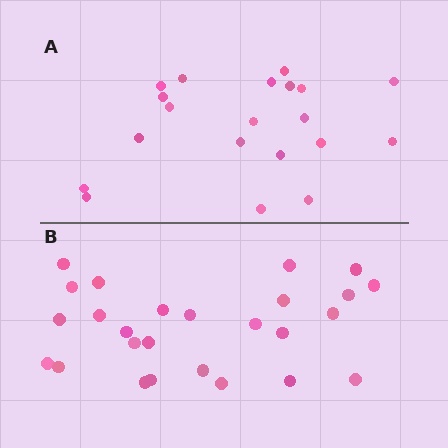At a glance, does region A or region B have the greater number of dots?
Region B (the bottom region) has more dots.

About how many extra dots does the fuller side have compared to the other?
Region B has about 6 more dots than region A.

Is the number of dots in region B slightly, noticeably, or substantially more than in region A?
Region B has noticeably more, but not dramatically so. The ratio is roughly 1.3 to 1.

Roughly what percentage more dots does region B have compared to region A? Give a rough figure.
About 30% more.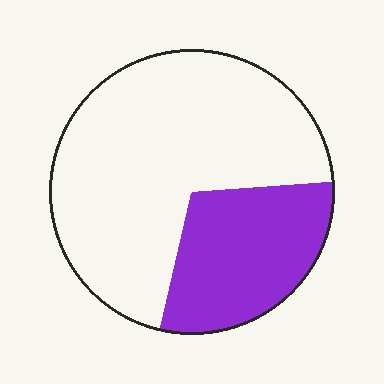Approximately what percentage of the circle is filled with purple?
Approximately 30%.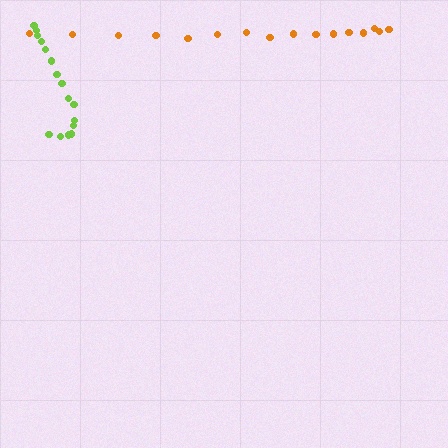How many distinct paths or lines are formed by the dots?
There are 2 distinct paths.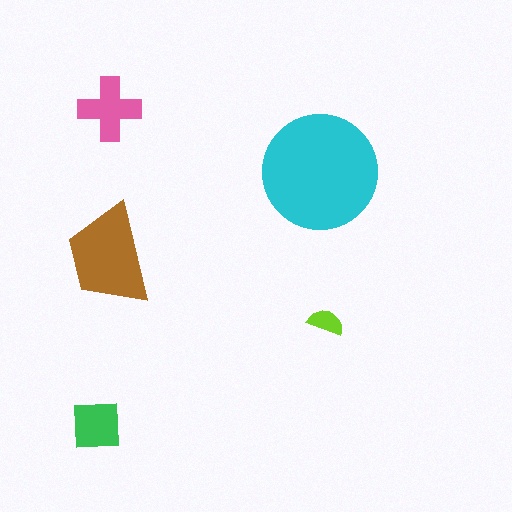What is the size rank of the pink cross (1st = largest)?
3rd.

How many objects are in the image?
There are 5 objects in the image.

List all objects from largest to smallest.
The cyan circle, the brown trapezoid, the pink cross, the green square, the lime semicircle.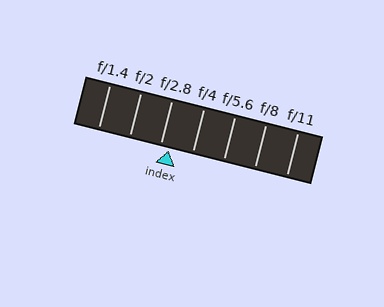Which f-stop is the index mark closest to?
The index mark is closest to f/2.8.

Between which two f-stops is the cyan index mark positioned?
The index mark is between f/2.8 and f/4.